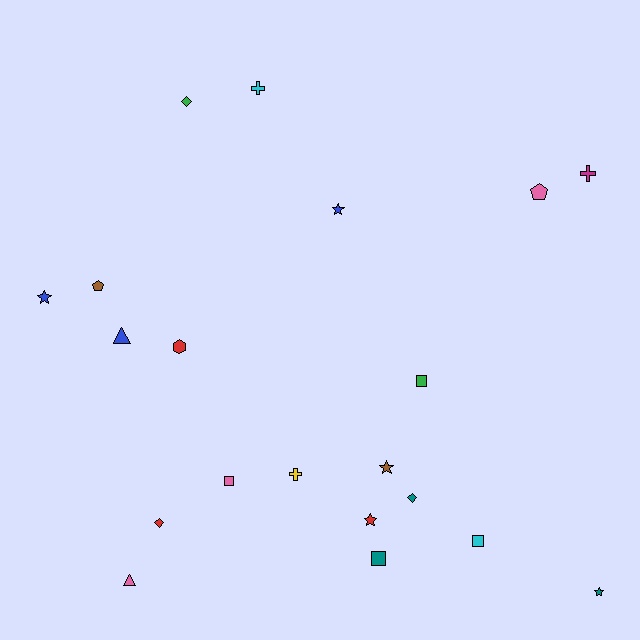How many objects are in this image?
There are 20 objects.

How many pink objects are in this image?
There are 3 pink objects.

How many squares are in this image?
There are 4 squares.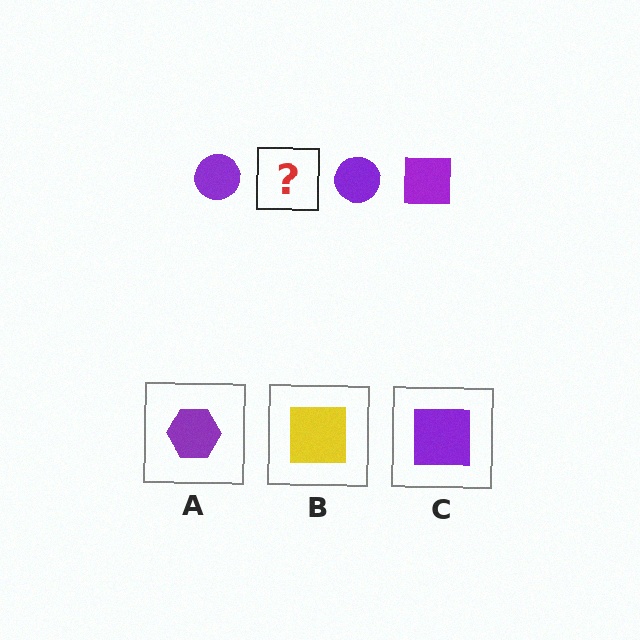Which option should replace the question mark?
Option C.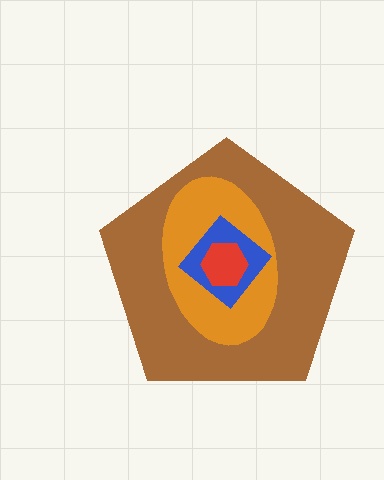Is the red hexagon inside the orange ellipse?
Yes.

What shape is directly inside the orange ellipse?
The blue diamond.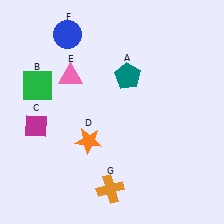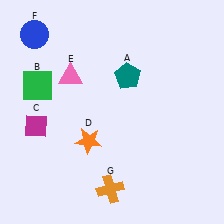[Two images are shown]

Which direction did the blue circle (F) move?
The blue circle (F) moved left.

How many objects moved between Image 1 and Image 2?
1 object moved between the two images.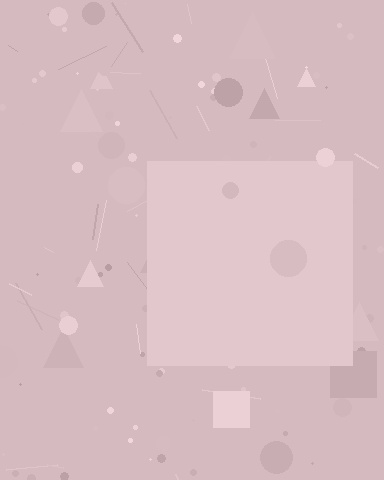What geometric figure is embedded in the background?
A square is embedded in the background.